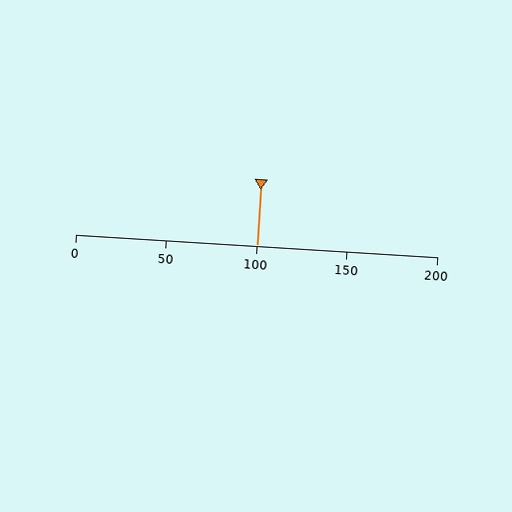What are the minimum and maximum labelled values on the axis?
The axis runs from 0 to 200.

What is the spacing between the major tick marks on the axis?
The major ticks are spaced 50 apart.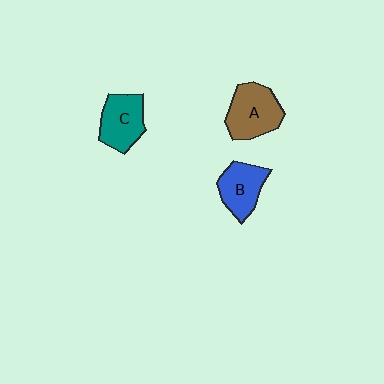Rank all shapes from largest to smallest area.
From largest to smallest: A (brown), C (teal), B (blue).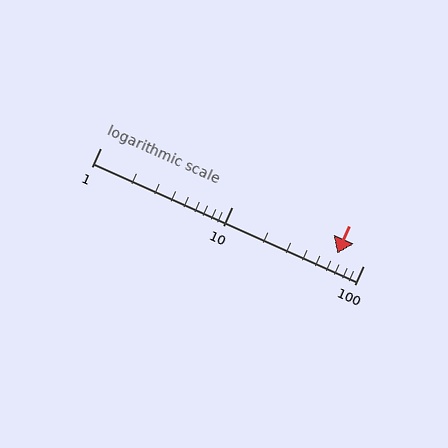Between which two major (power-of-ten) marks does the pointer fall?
The pointer is between 10 and 100.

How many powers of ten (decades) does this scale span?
The scale spans 2 decades, from 1 to 100.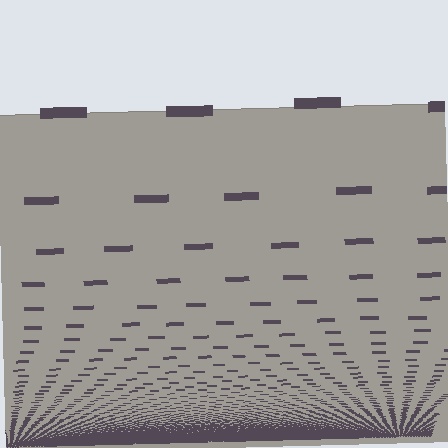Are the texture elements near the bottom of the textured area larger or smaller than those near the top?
Smaller. The gradient is inverted — elements near the bottom are smaller and denser.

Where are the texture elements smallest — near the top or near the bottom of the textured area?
Near the bottom.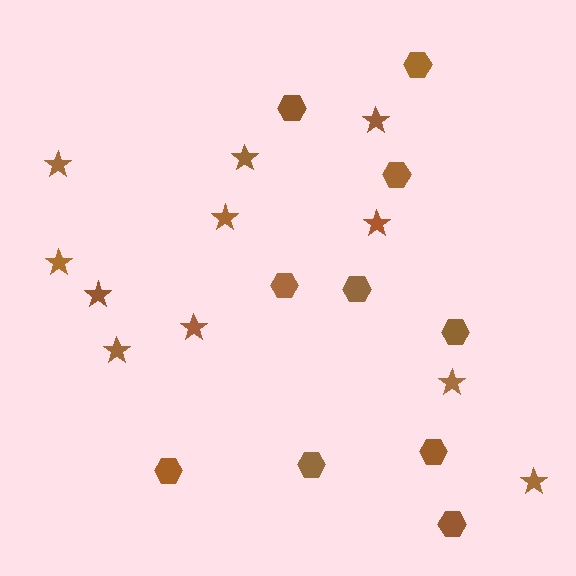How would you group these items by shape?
There are 2 groups: one group of hexagons (10) and one group of stars (11).